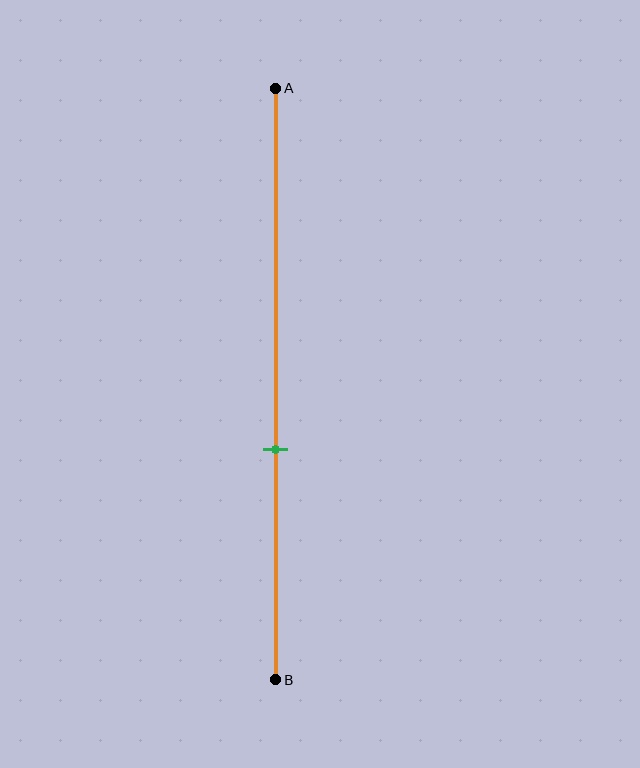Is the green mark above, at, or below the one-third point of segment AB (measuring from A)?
The green mark is below the one-third point of segment AB.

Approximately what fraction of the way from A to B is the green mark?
The green mark is approximately 60% of the way from A to B.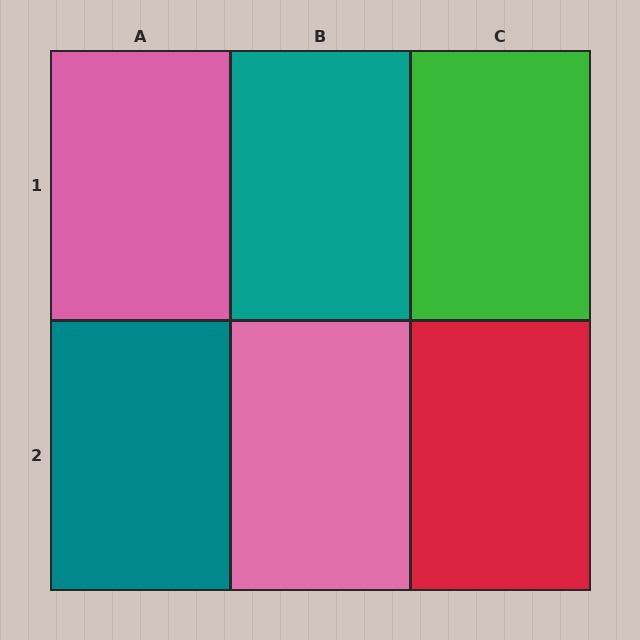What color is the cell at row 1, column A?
Pink.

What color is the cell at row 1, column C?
Green.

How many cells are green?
1 cell is green.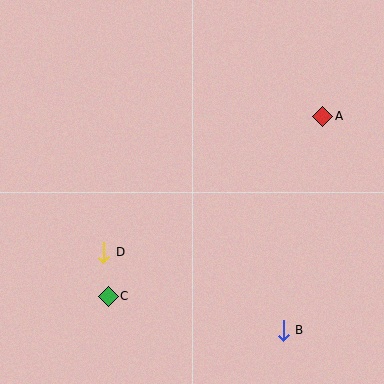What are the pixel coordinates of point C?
Point C is at (108, 296).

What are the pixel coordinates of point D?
Point D is at (104, 252).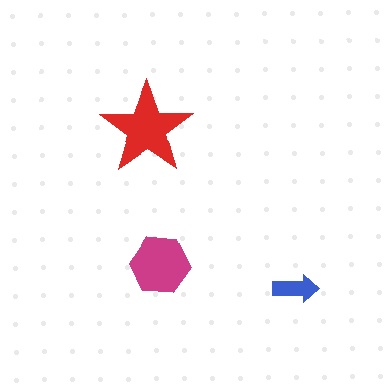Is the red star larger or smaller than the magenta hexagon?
Larger.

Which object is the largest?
The red star.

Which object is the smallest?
The blue arrow.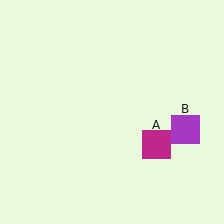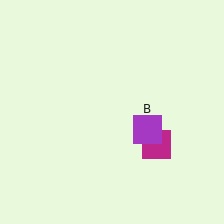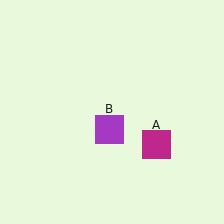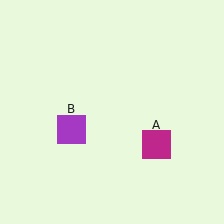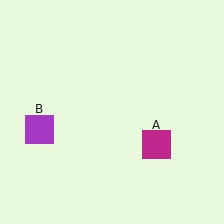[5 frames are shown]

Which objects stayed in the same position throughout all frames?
Magenta square (object A) remained stationary.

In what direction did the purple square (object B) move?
The purple square (object B) moved left.